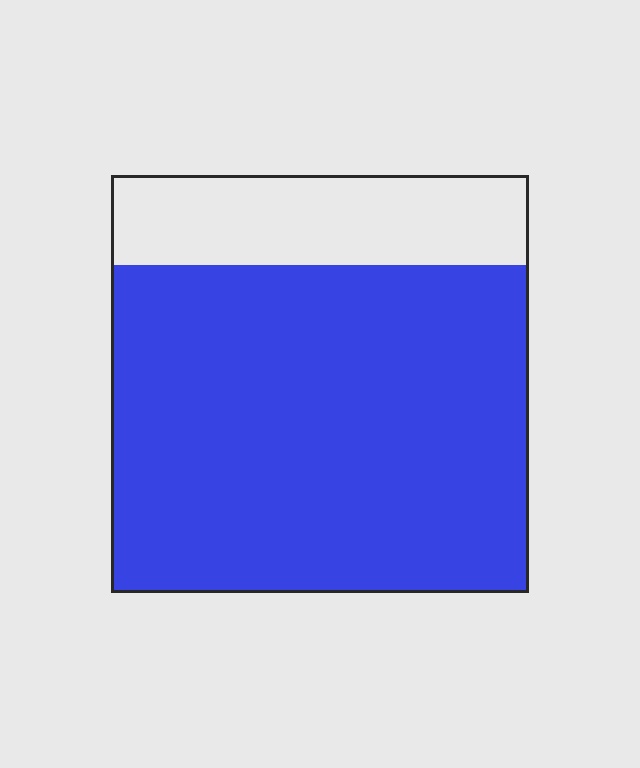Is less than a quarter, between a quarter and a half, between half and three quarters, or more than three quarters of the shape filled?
More than three quarters.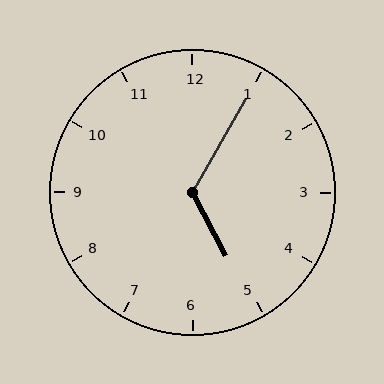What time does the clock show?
5:05.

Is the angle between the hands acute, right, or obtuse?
It is obtuse.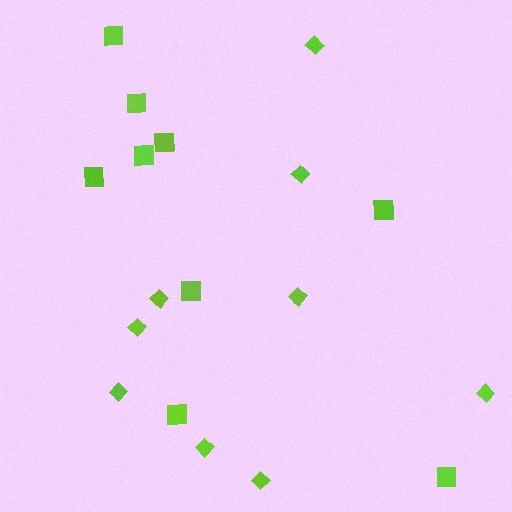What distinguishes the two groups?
There are 2 groups: one group of squares (9) and one group of diamonds (9).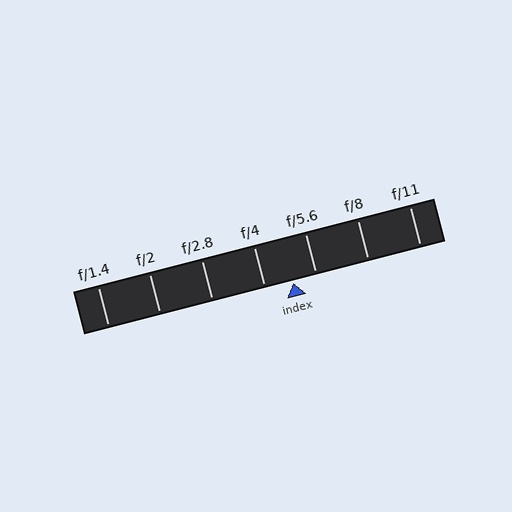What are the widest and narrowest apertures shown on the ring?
The widest aperture shown is f/1.4 and the narrowest is f/11.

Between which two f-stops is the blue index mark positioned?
The index mark is between f/4 and f/5.6.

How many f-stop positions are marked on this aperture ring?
There are 7 f-stop positions marked.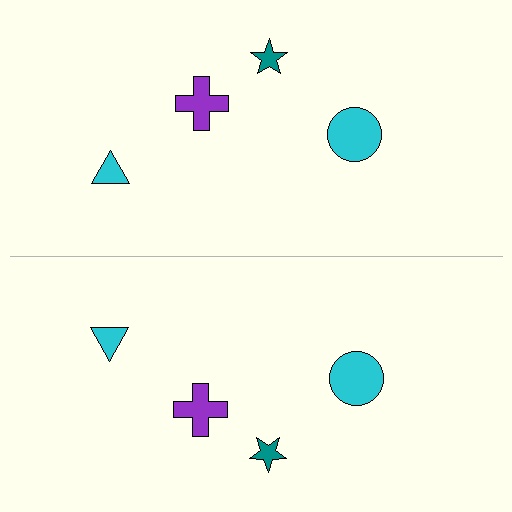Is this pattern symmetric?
Yes, this pattern has bilateral (reflection) symmetry.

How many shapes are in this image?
There are 8 shapes in this image.